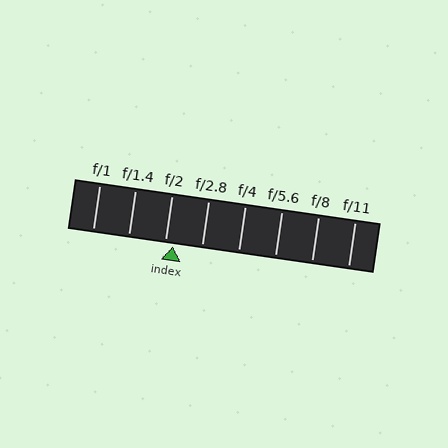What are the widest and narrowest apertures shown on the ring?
The widest aperture shown is f/1 and the narrowest is f/11.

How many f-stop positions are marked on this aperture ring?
There are 8 f-stop positions marked.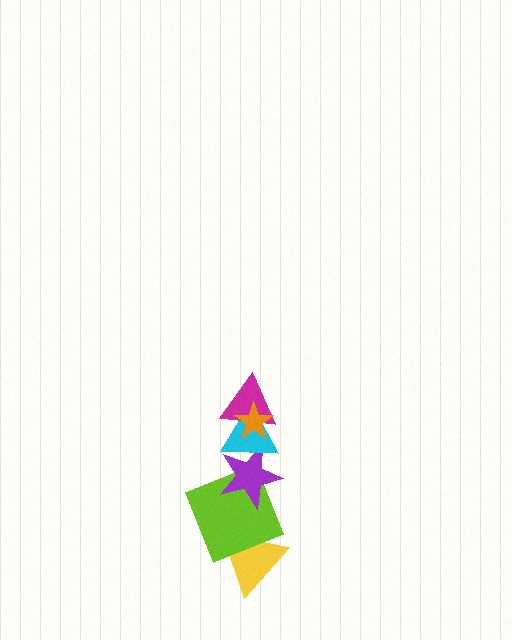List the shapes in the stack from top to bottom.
From top to bottom: the orange star, the magenta triangle, the cyan triangle, the purple star, the lime square, the yellow triangle.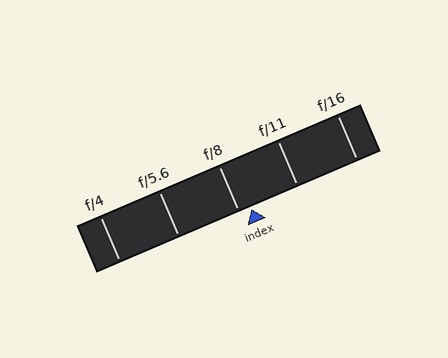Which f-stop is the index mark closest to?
The index mark is closest to f/8.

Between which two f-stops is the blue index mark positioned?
The index mark is between f/8 and f/11.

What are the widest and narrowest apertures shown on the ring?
The widest aperture shown is f/4 and the narrowest is f/16.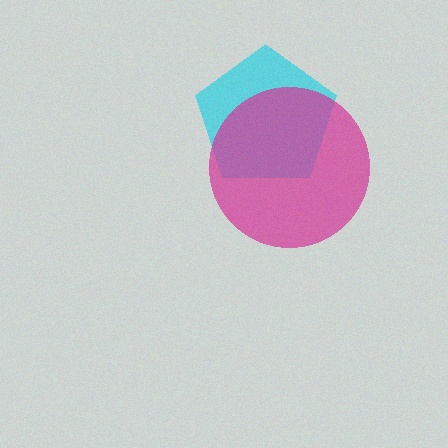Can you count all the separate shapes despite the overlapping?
Yes, there are 2 separate shapes.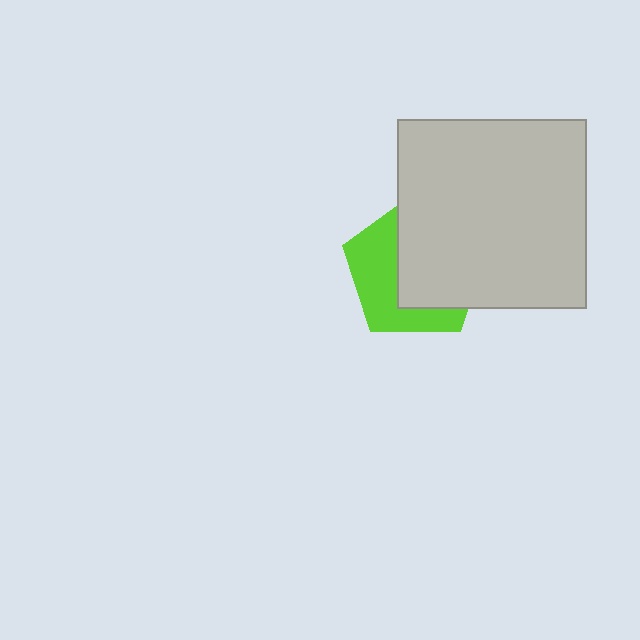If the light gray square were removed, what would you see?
You would see the complete lime pentagon.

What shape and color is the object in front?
The object in front is a light gray square.